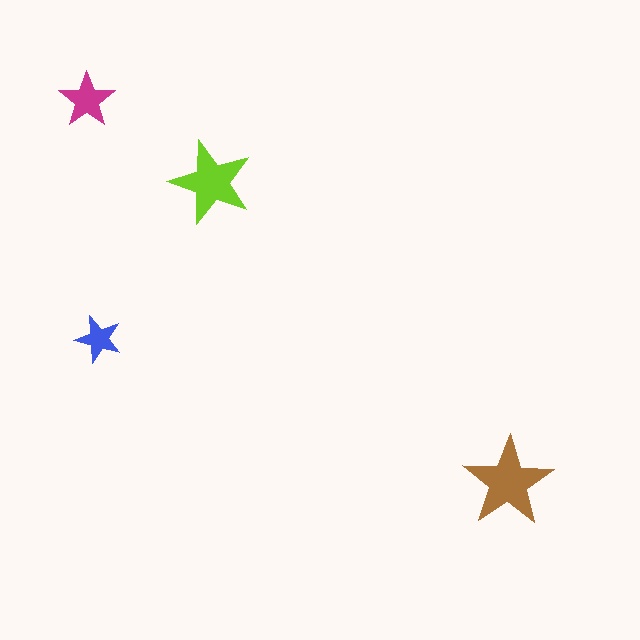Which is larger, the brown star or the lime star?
The brown one.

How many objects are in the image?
There are 4 objects in the image.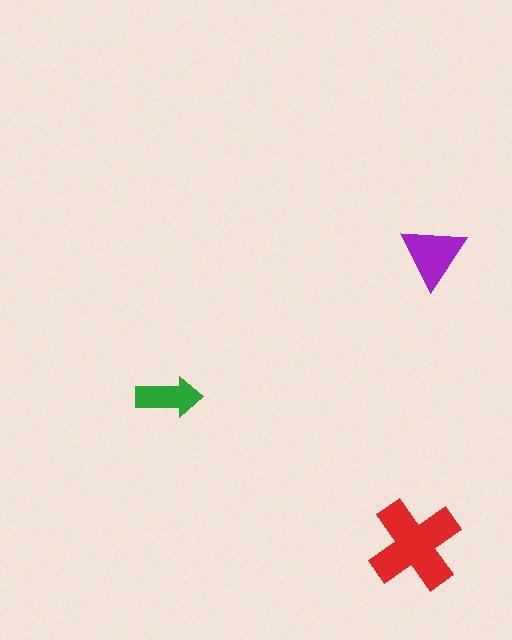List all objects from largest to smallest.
The red cross, the purple triangle, the green arrow.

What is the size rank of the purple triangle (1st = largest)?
2nd.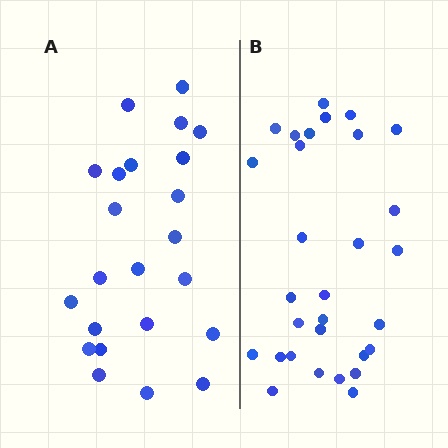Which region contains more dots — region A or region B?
Region B (the right region) has more dots.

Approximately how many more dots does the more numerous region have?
Region B has roughly 8 or so more dots than region A.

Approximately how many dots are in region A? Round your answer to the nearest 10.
About 20 dots. (The exact count is 23, which rounds to 20.)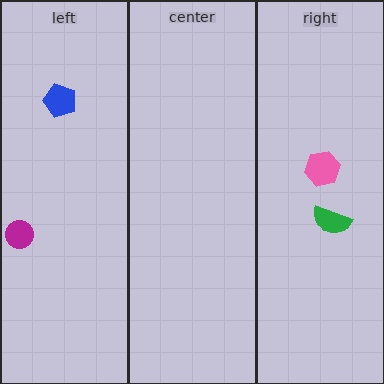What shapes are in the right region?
The pink hexagon, the green semicircle.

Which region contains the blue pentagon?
The left region.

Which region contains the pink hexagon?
The right region.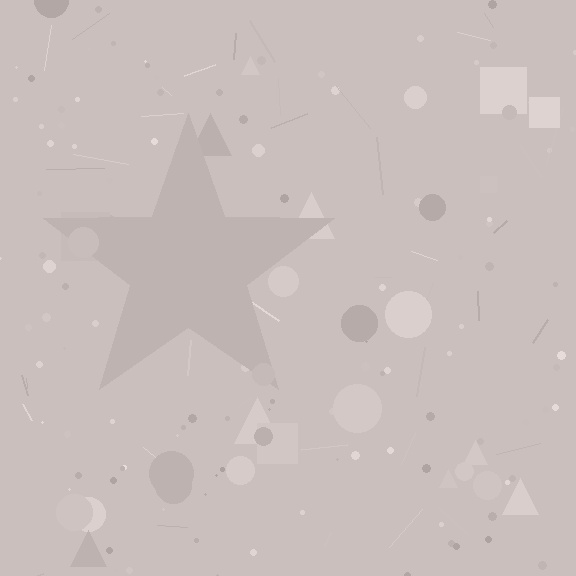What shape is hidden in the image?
A star is hidden in the image.